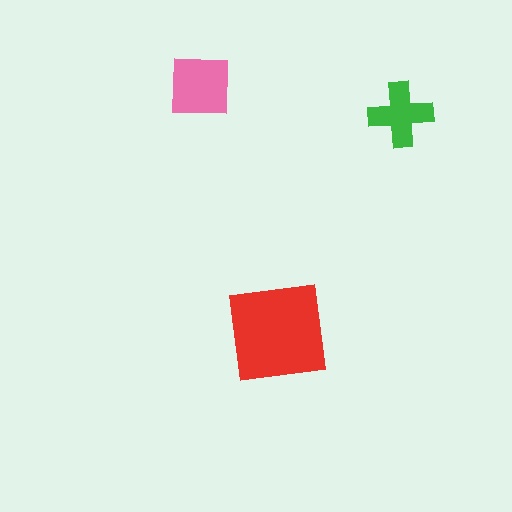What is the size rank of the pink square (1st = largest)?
2nd.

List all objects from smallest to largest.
The green cross, the pink square, the red square.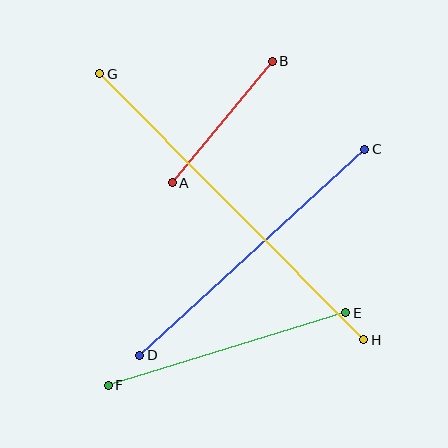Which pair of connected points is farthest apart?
Points G and H are farthest apart.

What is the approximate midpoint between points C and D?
The midpoint is at approximately (252, 252) pixels.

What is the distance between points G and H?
The distance is approximately 375 pixels.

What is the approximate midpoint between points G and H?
The midpoint is at approximately (232, 207) pixels.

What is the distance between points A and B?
The distance is approximately 157 pixels.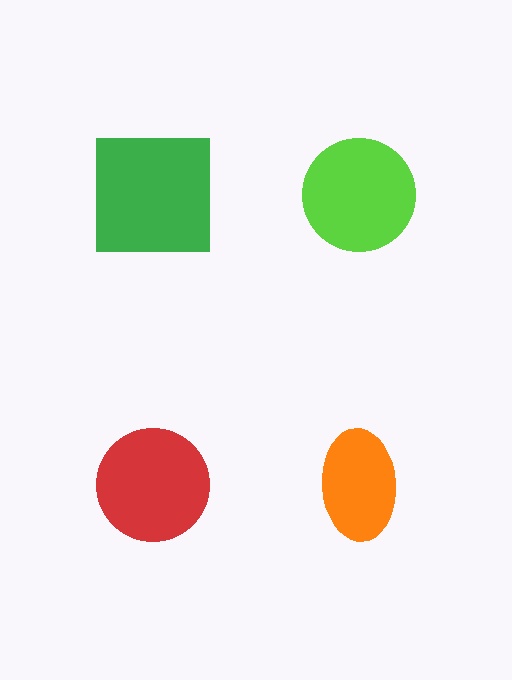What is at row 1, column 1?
A green square.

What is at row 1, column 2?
A lime circle.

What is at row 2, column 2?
An orange ellipse.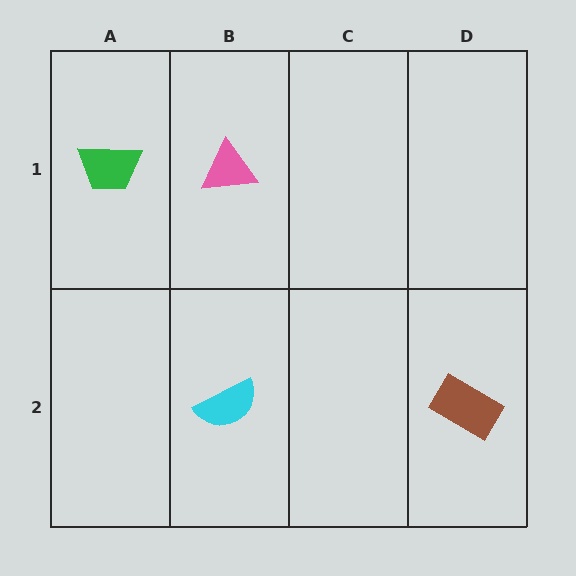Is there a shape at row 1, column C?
No, that cell is empty.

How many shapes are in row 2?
2 shapes.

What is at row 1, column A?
A green trapezoid.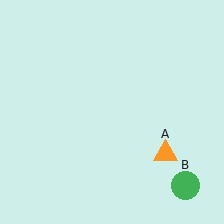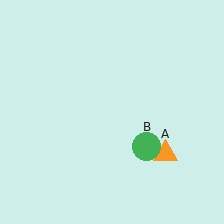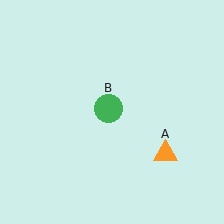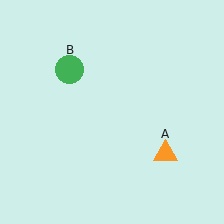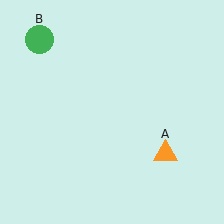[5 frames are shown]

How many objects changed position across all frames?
1 object changed position: green circle (object B).